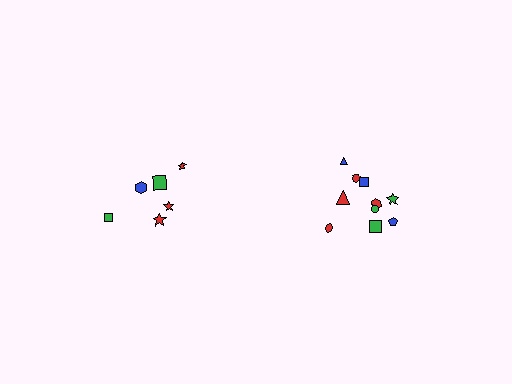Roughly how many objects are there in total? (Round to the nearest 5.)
Roughly 15 objects in total.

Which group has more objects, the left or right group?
The right group.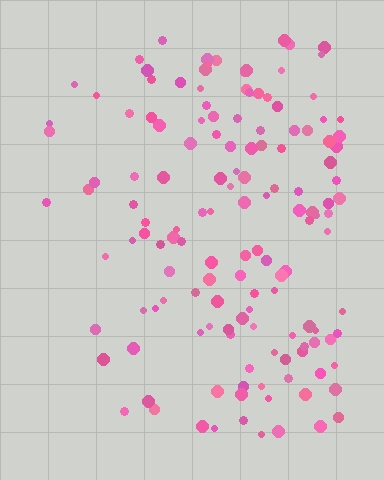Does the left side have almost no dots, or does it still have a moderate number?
Still a moderate number, just noticeably fewer than the right.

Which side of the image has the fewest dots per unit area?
The left.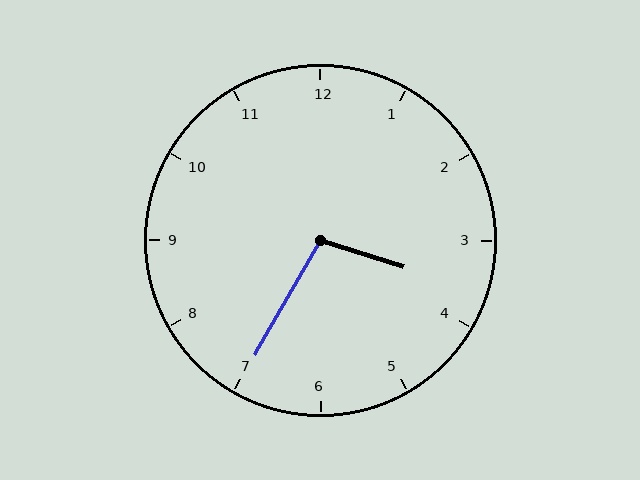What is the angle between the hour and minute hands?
Approximately 102 degrees.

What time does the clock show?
3:35.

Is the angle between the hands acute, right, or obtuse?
It is obtuse.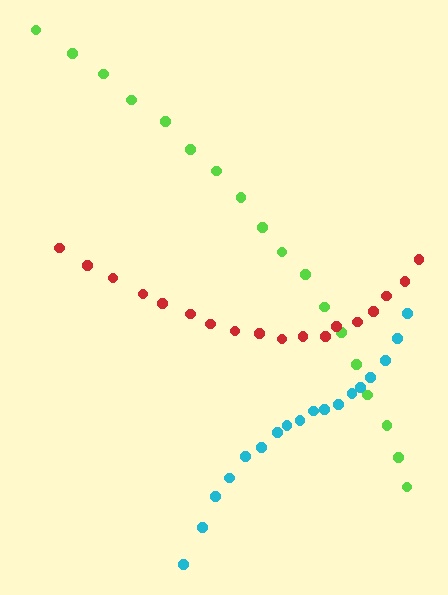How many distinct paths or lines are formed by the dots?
There are 3 distinct paths.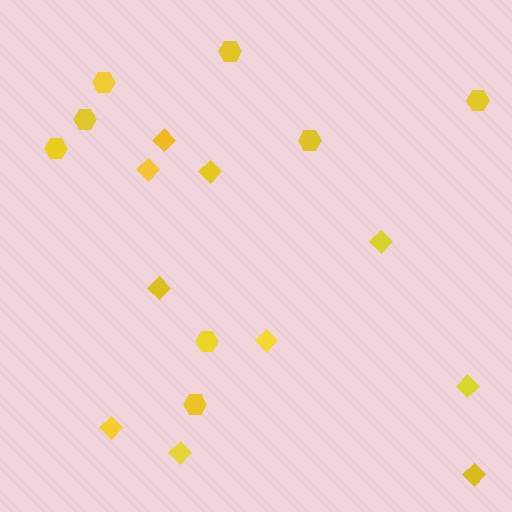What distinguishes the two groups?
There are 2 groups: one group of diamonds (10) and one group of hexagons (8).